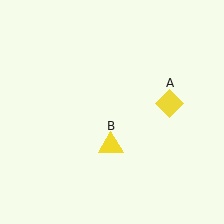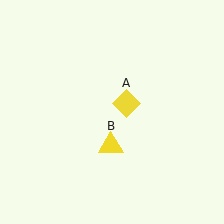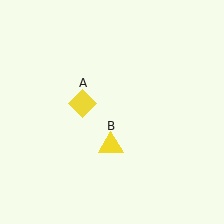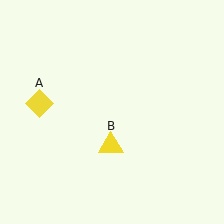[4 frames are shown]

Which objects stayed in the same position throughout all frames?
Yellow triangle (object B) remained stationary.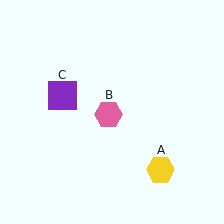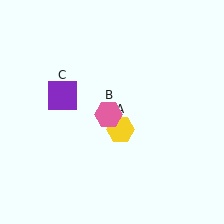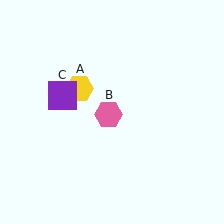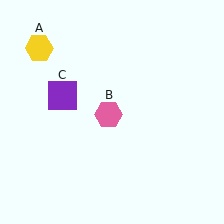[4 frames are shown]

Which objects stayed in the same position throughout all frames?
Pink hexagon (object B) and purple square (object C) remained stationary.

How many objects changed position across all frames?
1 object changed position: yellow hexagon (object A).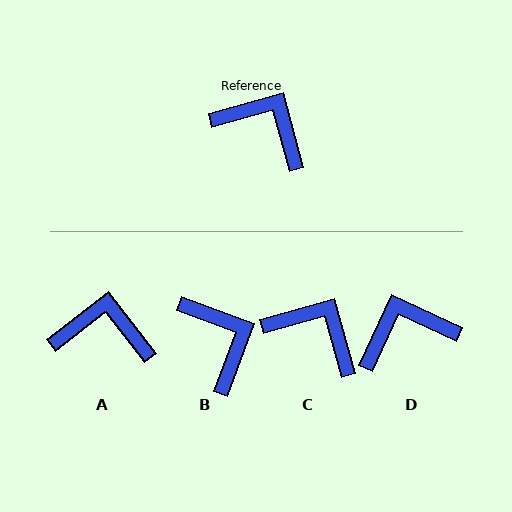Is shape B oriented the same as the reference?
No, it is off by about 36 degrees.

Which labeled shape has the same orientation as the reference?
C.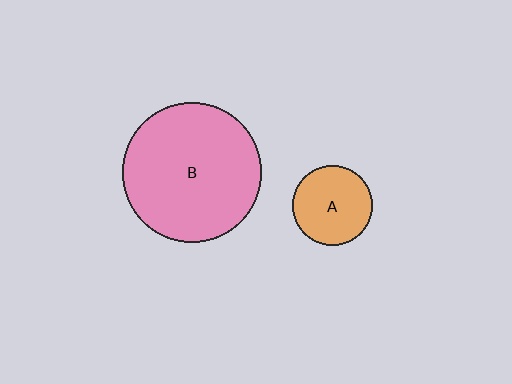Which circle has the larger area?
Circle B (pink).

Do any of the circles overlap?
No, none of the circles overlap.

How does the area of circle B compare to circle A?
Approximately 3.1 times.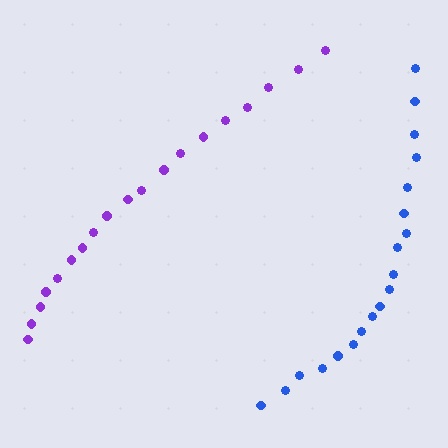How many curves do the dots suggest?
There are 2 distinct paths.